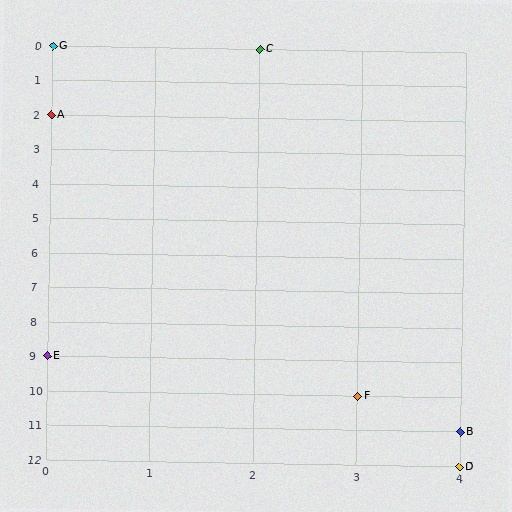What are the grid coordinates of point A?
Point A is at grid coordinates (0, 2).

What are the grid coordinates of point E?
Point E is at grid coordinates (0, 9).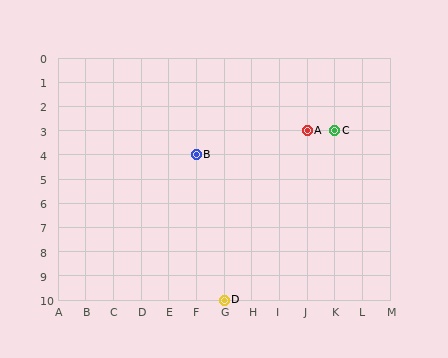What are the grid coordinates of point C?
Point C is at grid coordinates (K, 3).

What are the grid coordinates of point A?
Point A is at grid coordinates (J, 3).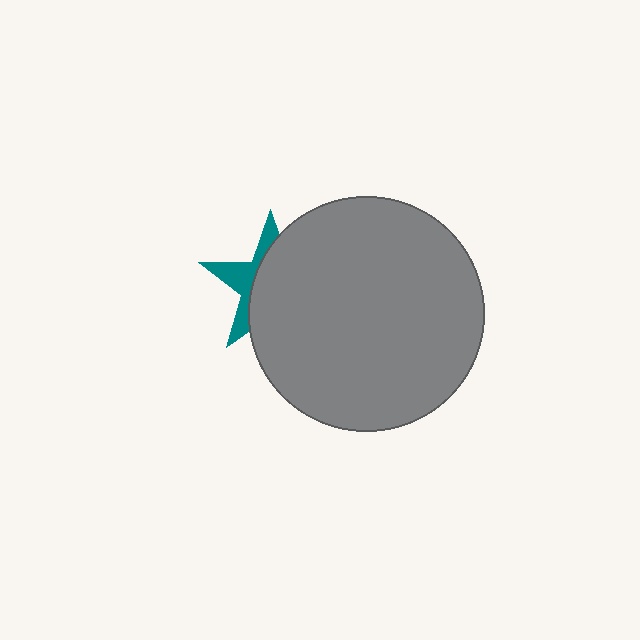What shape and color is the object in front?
The object in front is a gray circle.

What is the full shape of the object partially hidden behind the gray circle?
The partially hidden object is a teal star.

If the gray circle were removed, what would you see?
You would see the complete teal star.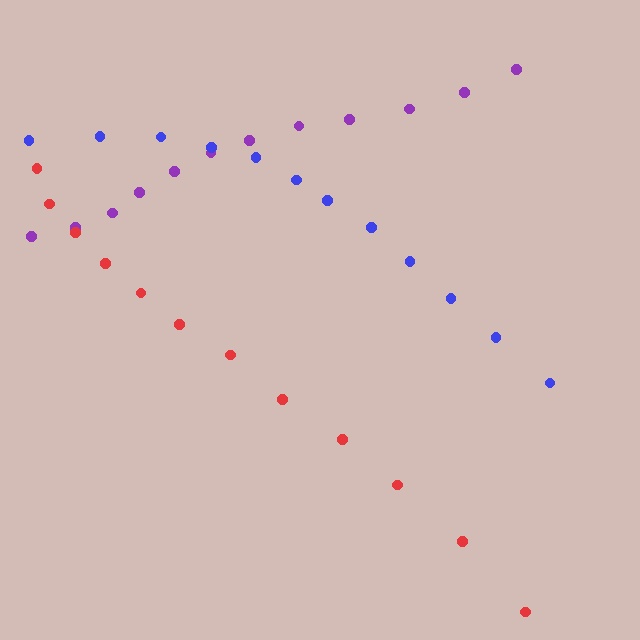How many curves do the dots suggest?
There are 3 distinct paths.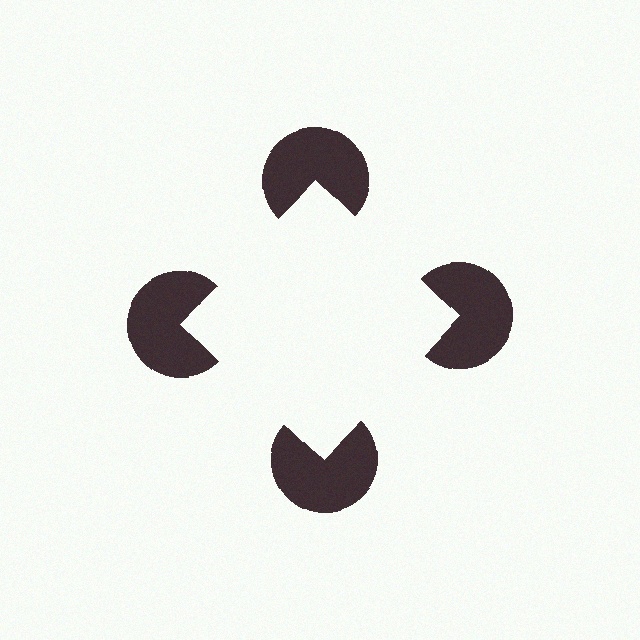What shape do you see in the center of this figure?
An illusory square — its edges are inferred from the aligned wedge cuts in the pac-man discs, not physically drawn.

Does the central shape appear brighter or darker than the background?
It typically appears slightly brighter than the background, even though no actual brightness change is drawn.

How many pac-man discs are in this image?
There are 4 — one at each vertex of the illusory square.